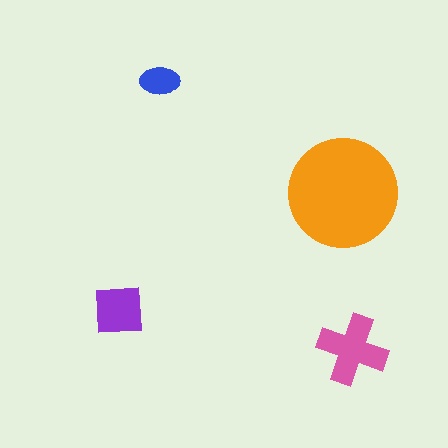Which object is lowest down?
The pink cross is bottommost.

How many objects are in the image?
There are 4 objects in the image.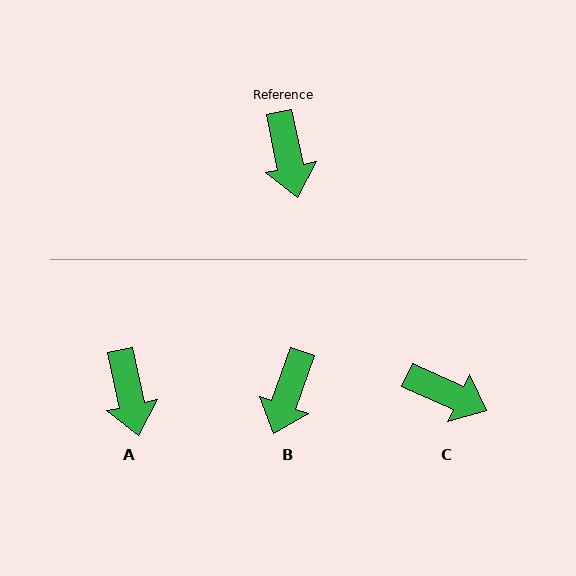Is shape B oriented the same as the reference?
No, it is off by about 32 degrees.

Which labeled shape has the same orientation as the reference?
A.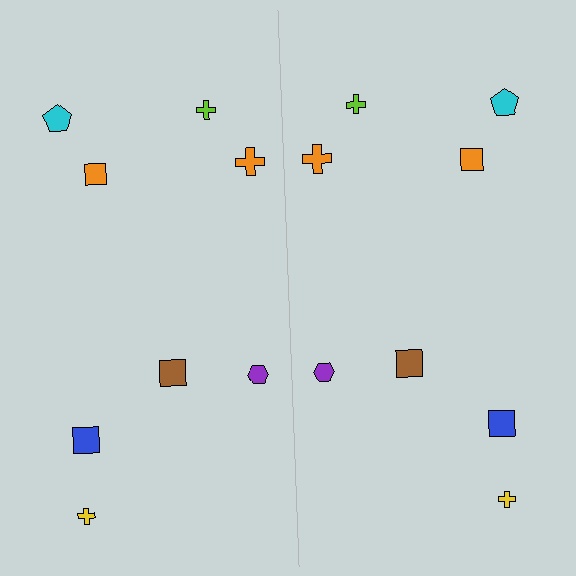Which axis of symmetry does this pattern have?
The pattern has a vertical axis of symmetry running through the center of the image.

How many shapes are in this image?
There are 16 shapes in this image.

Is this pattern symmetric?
Yes, this pattern has bilateral (reflection) symmetry.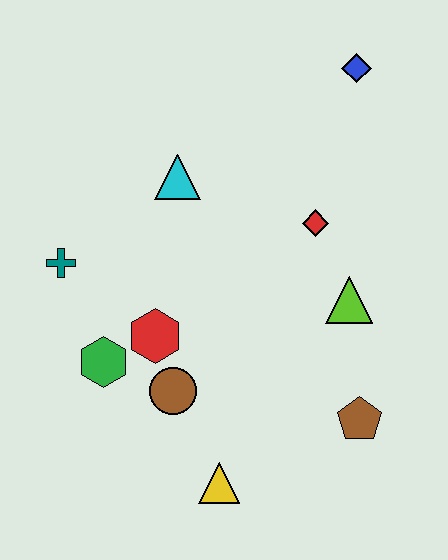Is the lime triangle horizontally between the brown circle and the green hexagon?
No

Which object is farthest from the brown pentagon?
The blue diamond is farthest from the brown pentagon.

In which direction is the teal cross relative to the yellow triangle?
The teal cross is above the yellow triangle.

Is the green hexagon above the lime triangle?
No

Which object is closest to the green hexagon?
The red hexagon is closest to the green hexagon.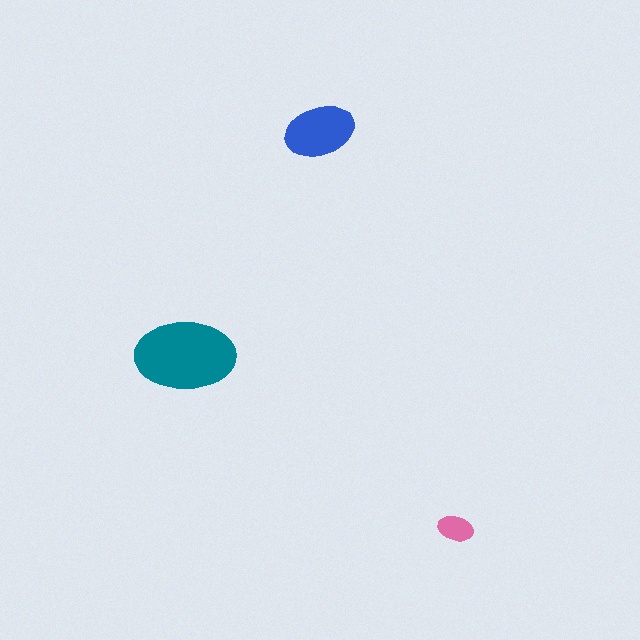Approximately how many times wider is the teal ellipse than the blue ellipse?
About 1.5 times wider.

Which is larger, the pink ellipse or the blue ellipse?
The blue one.